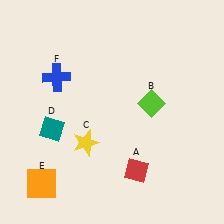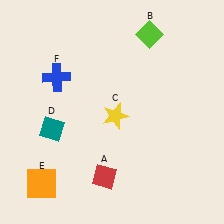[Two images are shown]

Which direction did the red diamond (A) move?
The red diamond (A) moved left.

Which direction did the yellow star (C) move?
The yellow star (C) moved right.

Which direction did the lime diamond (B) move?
The lime diamond (B) moved up.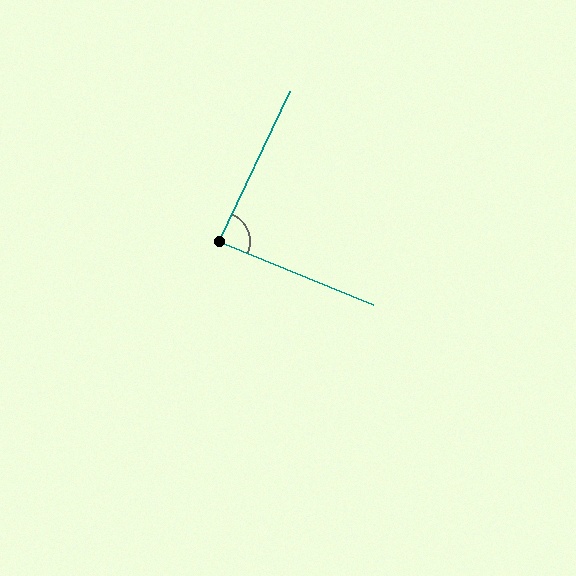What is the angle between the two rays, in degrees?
Approximately 87 degrees.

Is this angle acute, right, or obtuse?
It is approximately a right angle.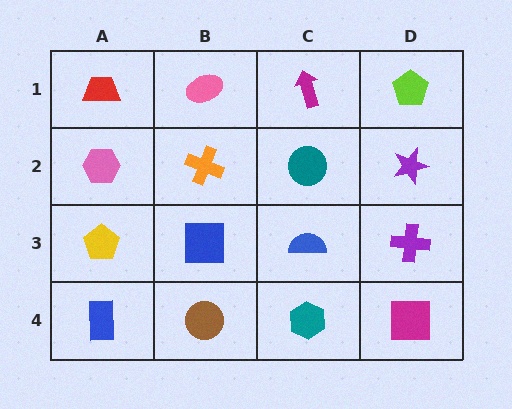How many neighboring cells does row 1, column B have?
3.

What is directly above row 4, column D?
A purple cross.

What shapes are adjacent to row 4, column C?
A blue semicircle (row 3, column C), a brown circle (row 4, column B), a magenta square (row 4, column D).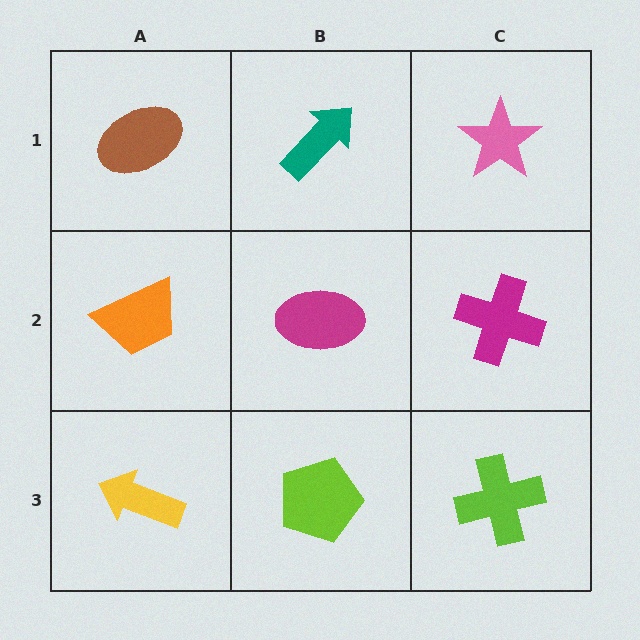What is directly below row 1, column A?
An orange trapezoid.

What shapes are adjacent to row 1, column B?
A magenta ellipse (row 2, column B), a brown ellipse (row 1, column A), a pink star (row 1, column C).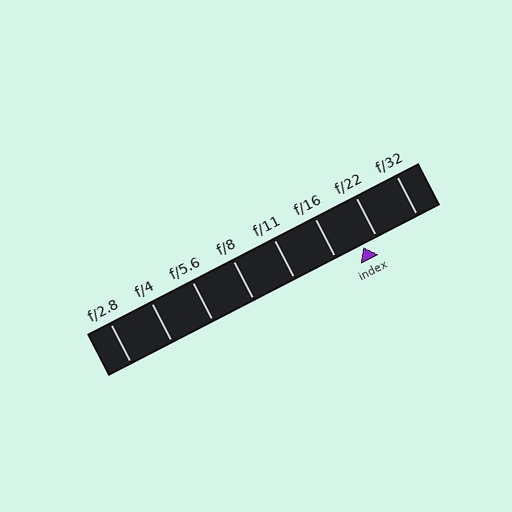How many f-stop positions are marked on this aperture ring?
There are 8 f-stop positions marked.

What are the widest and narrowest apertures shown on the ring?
The widest aperture shown is f/2.8 and the narrowest is f/32.